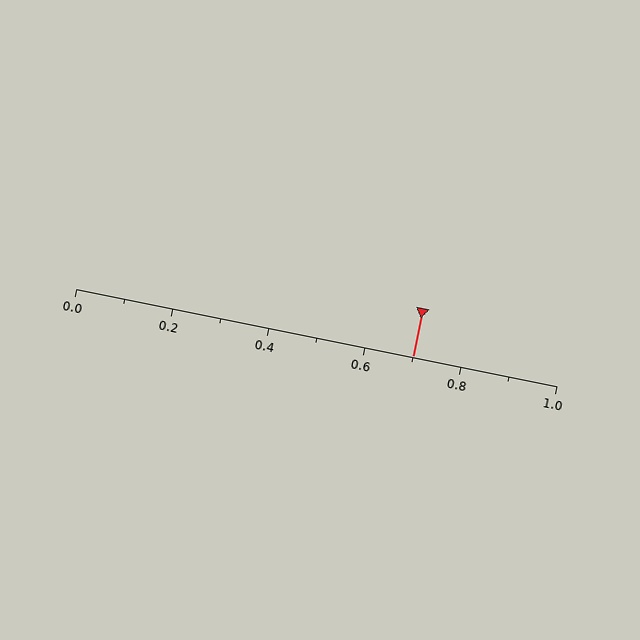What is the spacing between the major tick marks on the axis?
The major ticks are spaced 0.2 apart.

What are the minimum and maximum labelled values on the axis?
The axis runs from 0.0 to 1.0.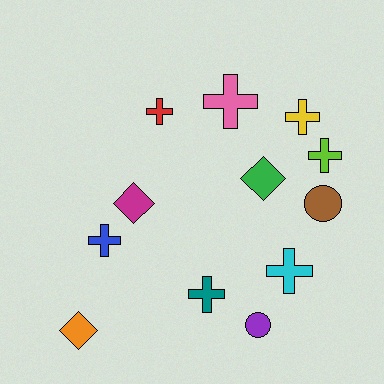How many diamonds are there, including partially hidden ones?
There are 3 diamonds.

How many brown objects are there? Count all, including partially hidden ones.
There is 1 brown object.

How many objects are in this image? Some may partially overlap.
There are 12 objects.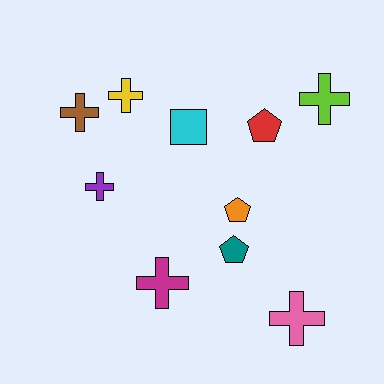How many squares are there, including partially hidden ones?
There is 1 square.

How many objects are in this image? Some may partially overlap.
There are 10 objects.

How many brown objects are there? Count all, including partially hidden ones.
There is 1 brown object.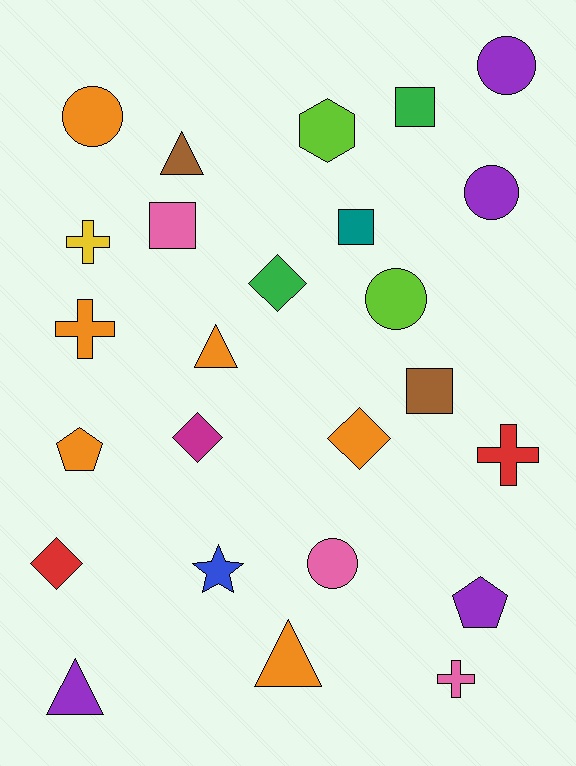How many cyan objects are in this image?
There are no cyan objects.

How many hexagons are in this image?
There is 1 hexagon.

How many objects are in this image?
There are 25 objects.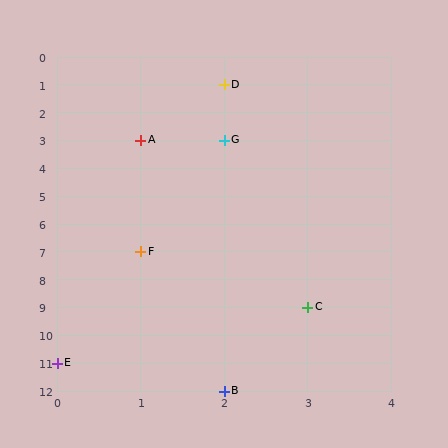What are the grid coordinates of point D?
Point D is at grid coordinates (2, 1).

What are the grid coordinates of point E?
Point E is at grid coordinates (0, 11).